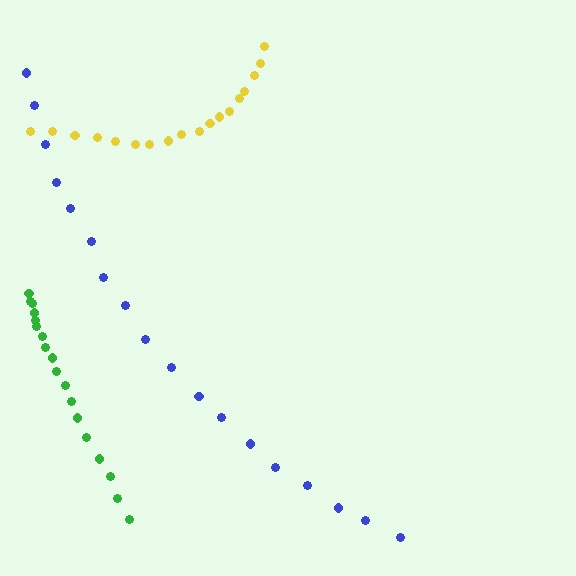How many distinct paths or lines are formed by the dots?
There are 3 distinct paths.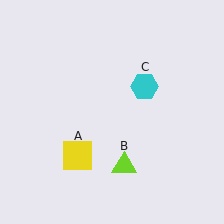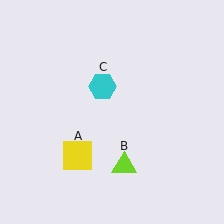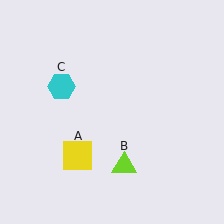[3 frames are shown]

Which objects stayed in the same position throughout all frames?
Yellow square (object A) and lime triangle (object B) remained stationary.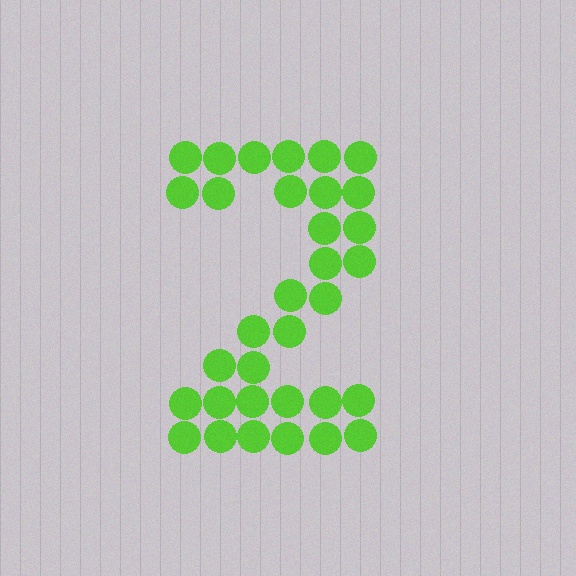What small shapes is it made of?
It is made of small circles.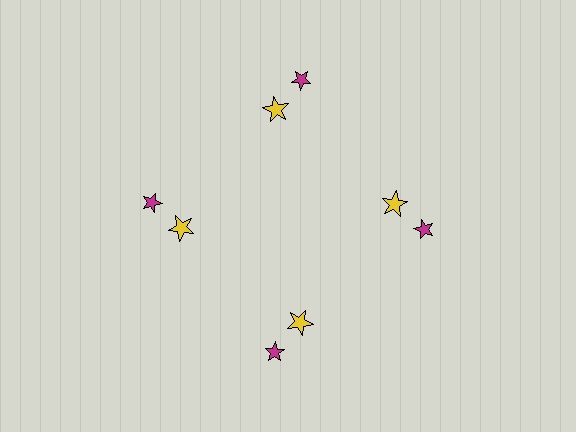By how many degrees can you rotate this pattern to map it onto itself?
The pattern maps onto itself every 90 degrees of rotation.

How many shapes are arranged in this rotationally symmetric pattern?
There are 8 shapes, arranged in 4 groups of 2.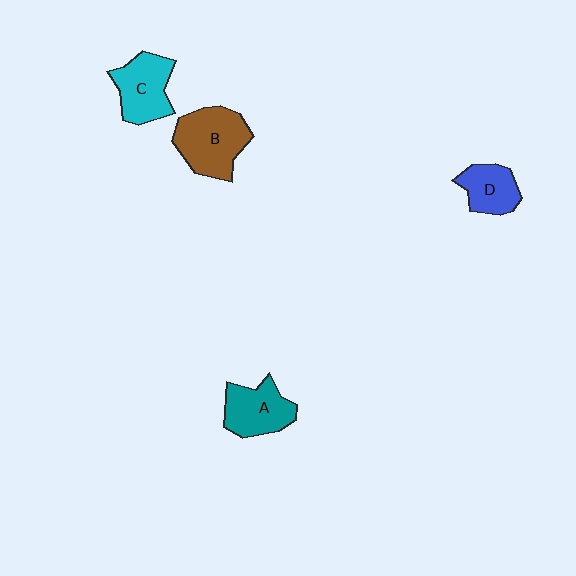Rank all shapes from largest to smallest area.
From largest to smallest: B (brown), C (cyan), A (teal), D (blue).